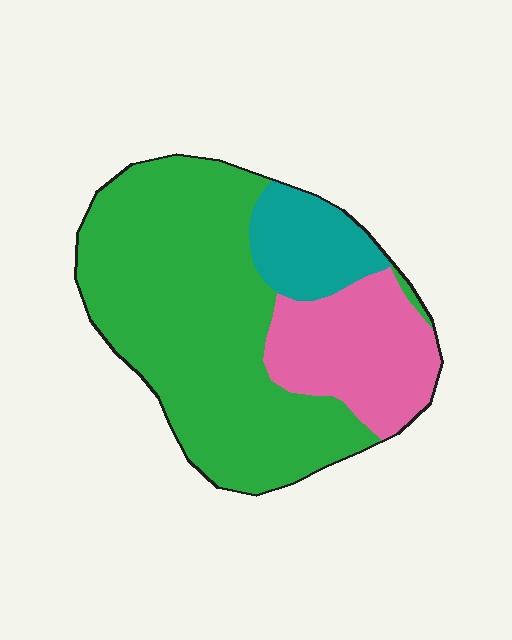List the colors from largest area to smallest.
From largest to smallest: green, pink, teal.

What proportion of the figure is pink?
Pink takes up about one quarter (1/4) of the figure.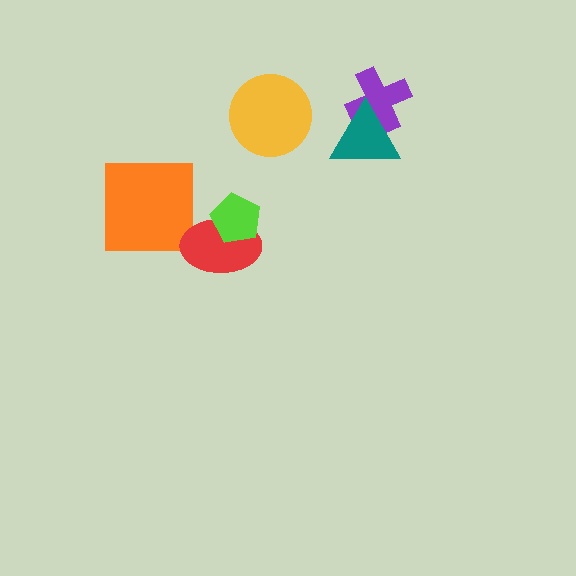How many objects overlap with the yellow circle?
0 objects overlap with the yellow circle.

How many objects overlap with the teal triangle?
1 object overlaps with the teal triangle.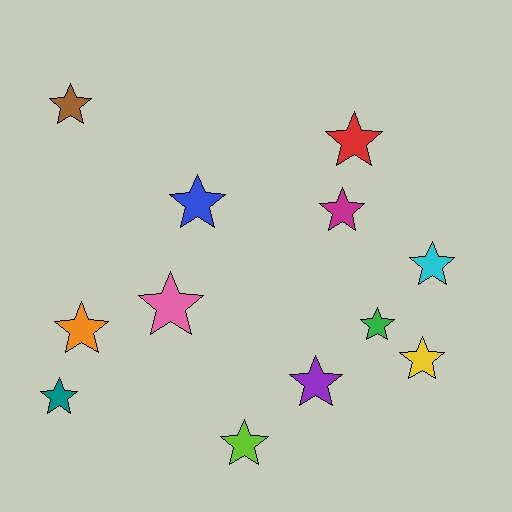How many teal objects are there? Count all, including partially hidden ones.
There is 1 teal object.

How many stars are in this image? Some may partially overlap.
There are 12 stars.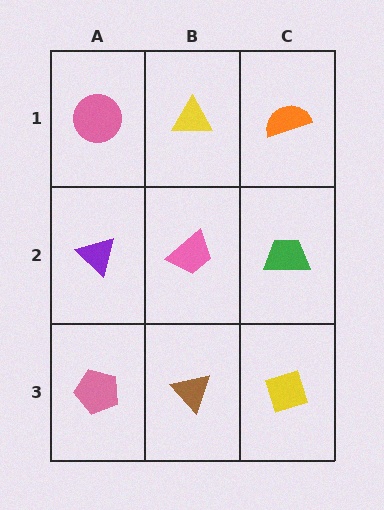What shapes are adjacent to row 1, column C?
A green trapezoid (row 2, column C), a yellow triangle (row 1, column B).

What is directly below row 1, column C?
A green trapezoid.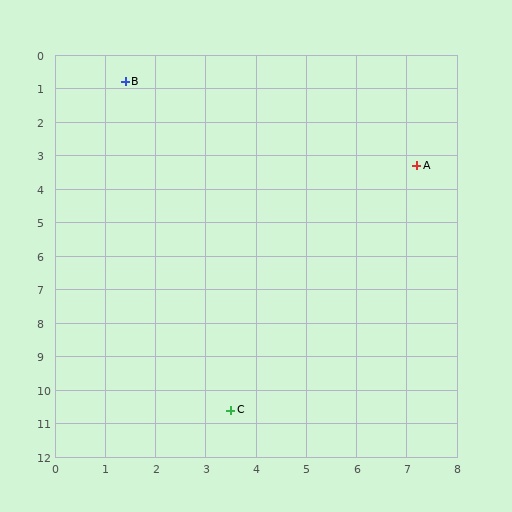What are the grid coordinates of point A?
Point A is at approximately (7.2, 3.3).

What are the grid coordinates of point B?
Point B is at approximately (1.4, 0.8).